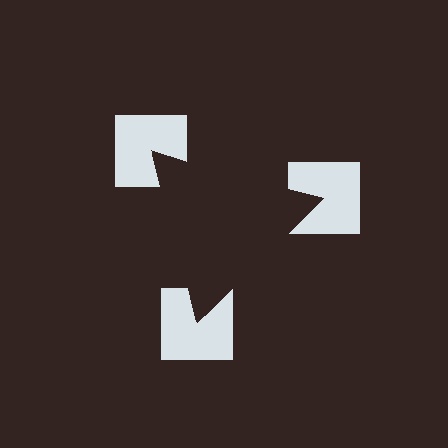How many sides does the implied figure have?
3 sides.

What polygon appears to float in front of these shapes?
An illusory triangle — its edges are inferred from the aligned wedge cuts in the notched squares, not physically drawn.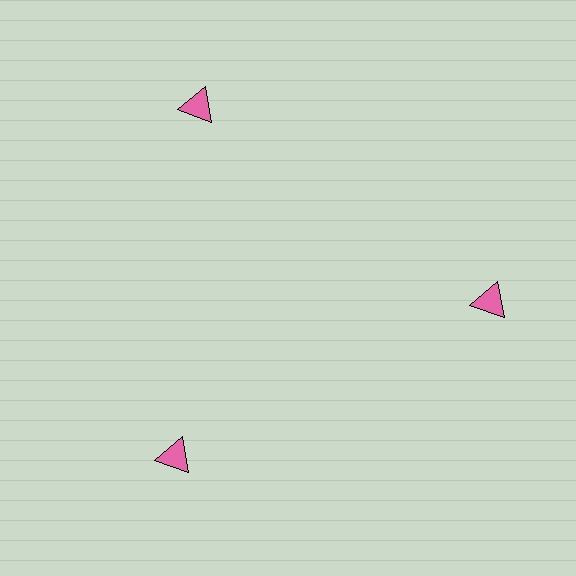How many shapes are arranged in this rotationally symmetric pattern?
There are 3 shapes, arranged in 3 groups of 1.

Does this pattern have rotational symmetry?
Yes, this pattern has 3-fold rotational symmetry. It looks the same after rotating 120 degrees around the center.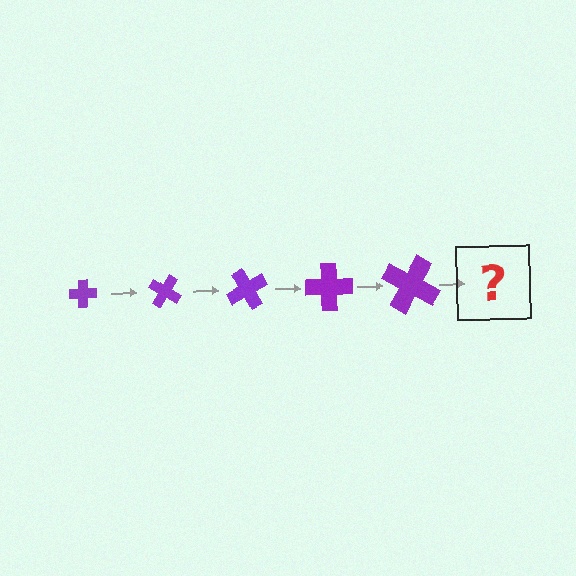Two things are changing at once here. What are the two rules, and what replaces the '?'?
The two rules are that the cross grows larger each step and it rotates 30 degrees each step. The '?' should be a cross, larger than the previous one and rotated 150 degrees from the start.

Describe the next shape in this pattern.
It should be a cross, larger than the previous one and rotated 150 degrees from the start.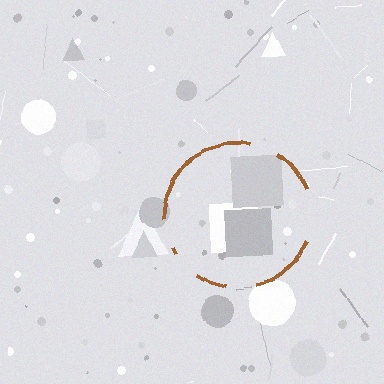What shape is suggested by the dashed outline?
The dashed outline suggests a circle.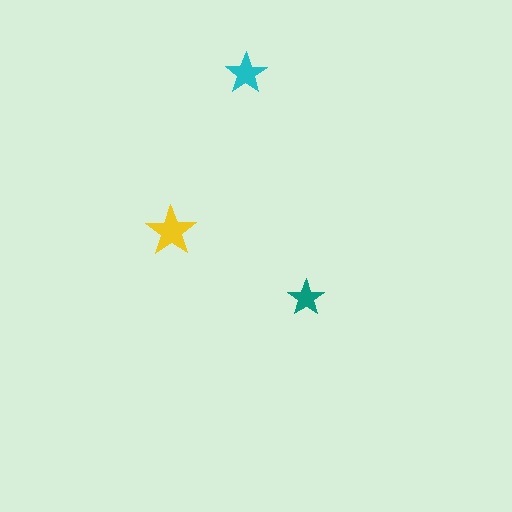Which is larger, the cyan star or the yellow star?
The yellow one.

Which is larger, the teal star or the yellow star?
The yellow one.